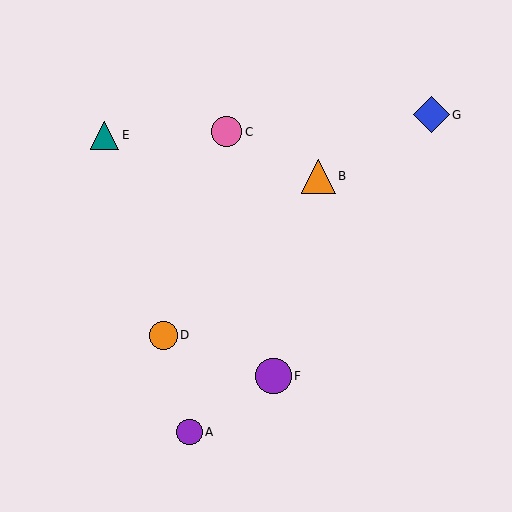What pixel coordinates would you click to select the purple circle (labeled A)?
Click at (189, 432) to select the purple circle A.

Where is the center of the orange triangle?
The center of the orange triangle is at (318, 176).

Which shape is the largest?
The blue diamond (labeled G) is the largest.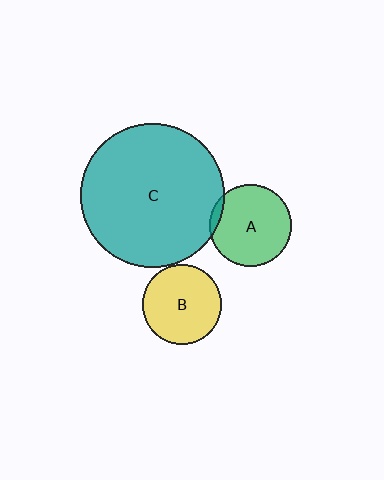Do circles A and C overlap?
Yes.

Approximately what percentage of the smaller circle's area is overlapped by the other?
Approximately 5%.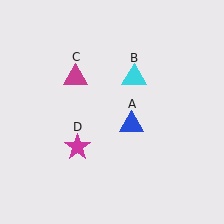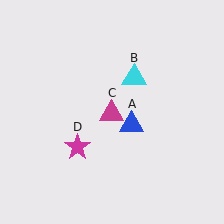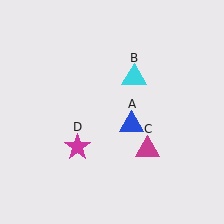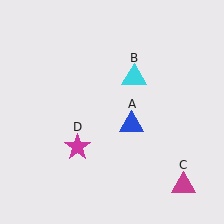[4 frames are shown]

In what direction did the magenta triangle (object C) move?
The magenta triangle (object C) moved down and to the right.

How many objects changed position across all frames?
1 object changed position: magenta triangle (object C).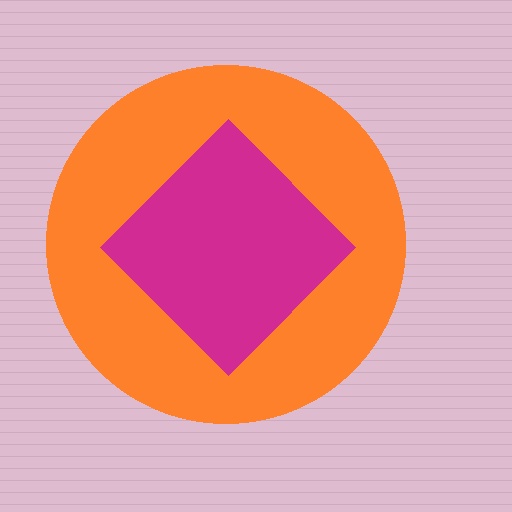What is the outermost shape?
The orange circle.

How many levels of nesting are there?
2.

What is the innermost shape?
The magenta diamond.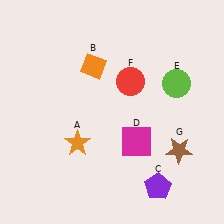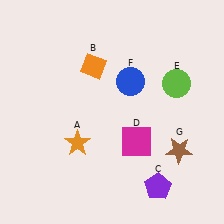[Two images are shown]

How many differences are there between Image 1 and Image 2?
There is 1 difference between the two images.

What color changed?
The circle (F) changed from red in Image 1 to blue in Image 2.